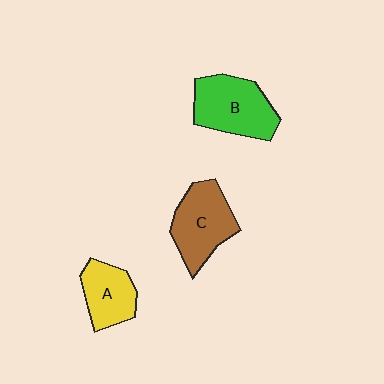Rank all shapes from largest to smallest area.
From largest to smallest: B (green), C (brown), A (yellow).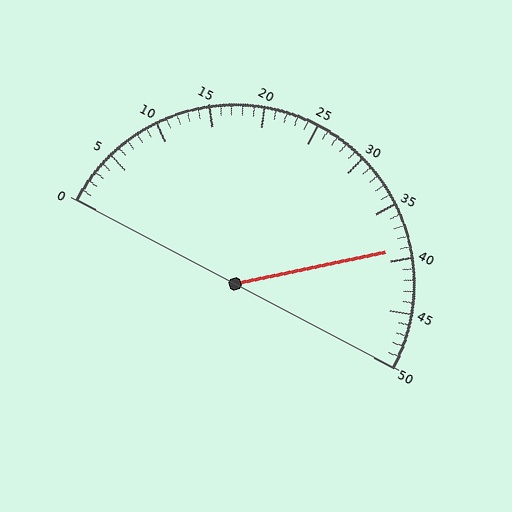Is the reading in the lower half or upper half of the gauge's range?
The reading is in the upper half of the range (0 to 50).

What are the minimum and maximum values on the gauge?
The gauge ranges from 0 to 50.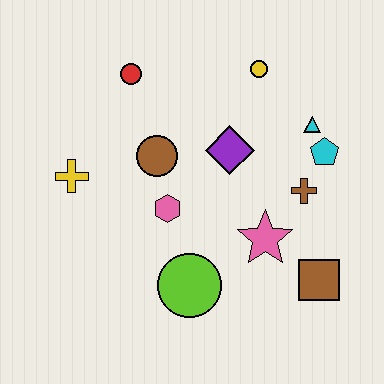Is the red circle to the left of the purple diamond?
Yes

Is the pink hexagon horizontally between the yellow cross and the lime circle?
Yes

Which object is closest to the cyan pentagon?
The cyan triangle is closest to the cyan pentagon.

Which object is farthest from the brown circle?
The brown square is farthest from the brown circle.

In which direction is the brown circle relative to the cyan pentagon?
The brown circle is to the left of the cyan pentagon.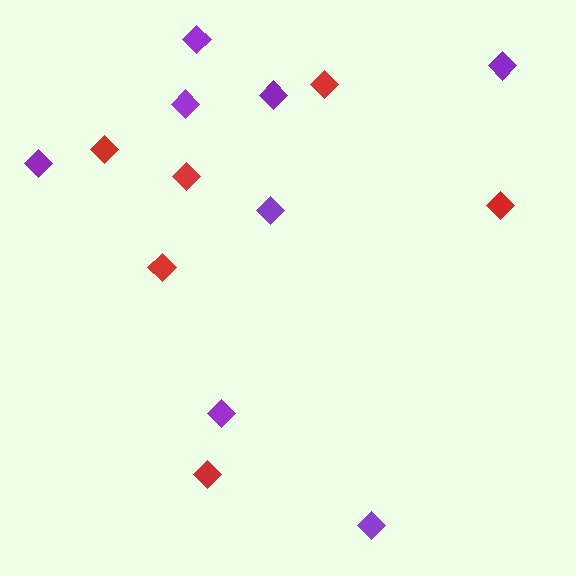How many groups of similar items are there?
There are 2 groups: one group of red diamonds (6) and one group of purple diamonds (8).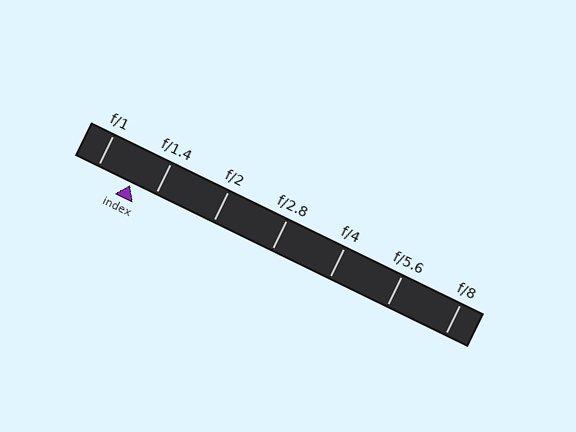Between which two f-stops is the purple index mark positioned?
The index mark is between f/1 and f/1.4.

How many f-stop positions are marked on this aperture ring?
There are 7 f-stop positions marked.